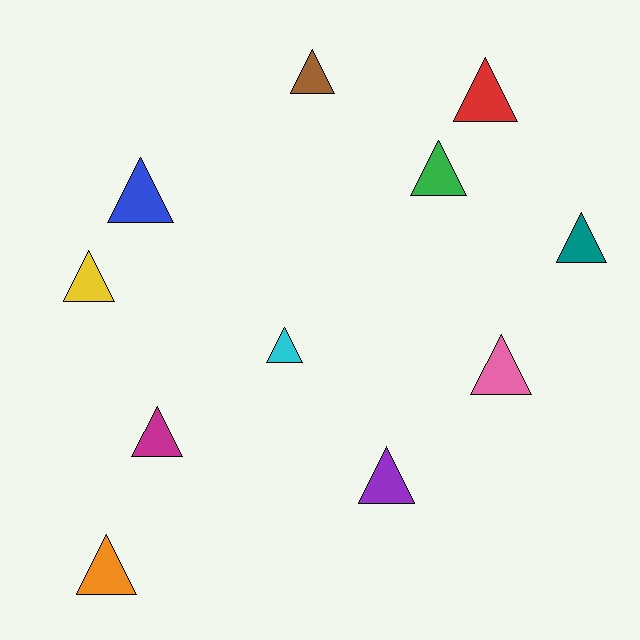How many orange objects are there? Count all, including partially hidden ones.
There is 1 orange object.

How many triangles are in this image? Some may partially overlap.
There are 11 triangles.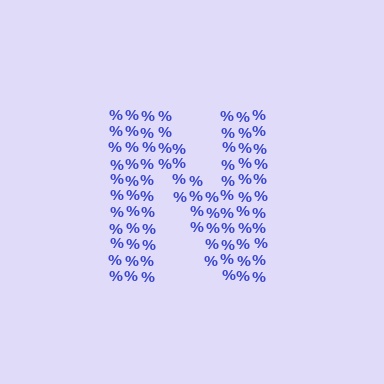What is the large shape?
The large shape is the letter N.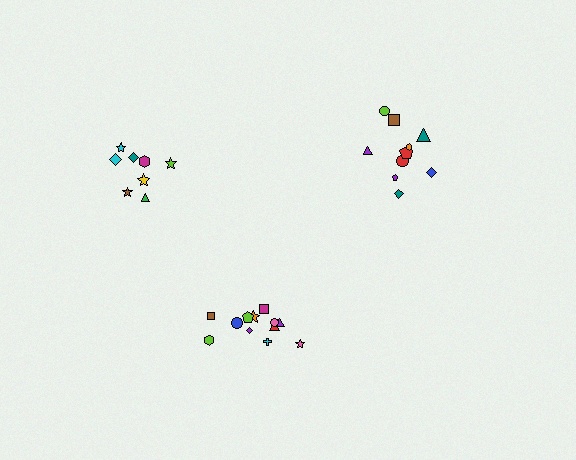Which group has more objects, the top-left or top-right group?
The top-right group.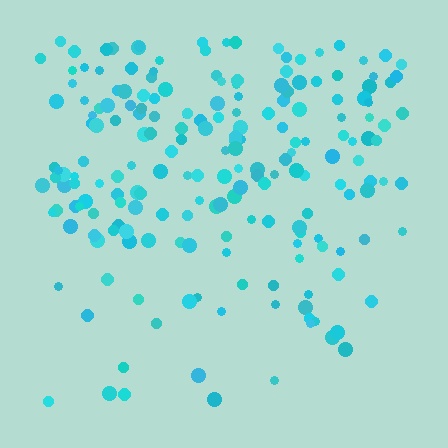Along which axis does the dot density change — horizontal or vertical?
Vertical.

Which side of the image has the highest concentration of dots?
The top.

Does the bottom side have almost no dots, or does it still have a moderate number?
Still a moderate number, just noticeably fewer than the top.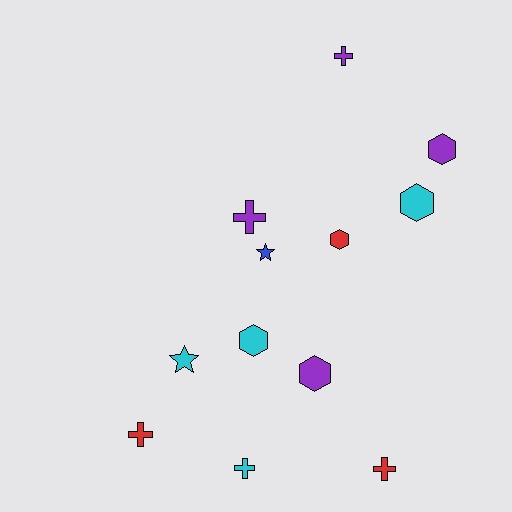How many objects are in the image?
There are 12 objects.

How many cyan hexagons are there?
There are 2 cyan hexagons.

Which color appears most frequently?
Purple, with 4 objects.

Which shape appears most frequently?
Cross, with 5 objects.